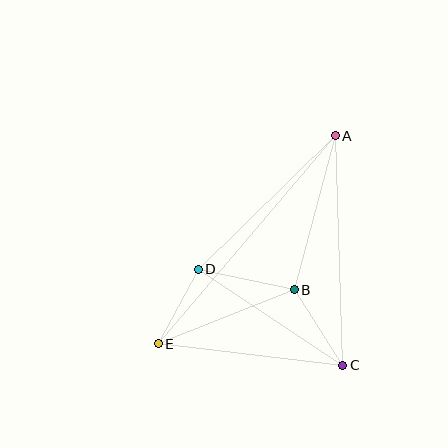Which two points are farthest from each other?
Points A and E are farthest from each other.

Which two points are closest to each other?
Points D and E are closest to each other.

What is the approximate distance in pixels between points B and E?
The distance between B and E is approximately 146 pixels.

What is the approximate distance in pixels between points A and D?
The distance between A and D is approximately 192 pixels.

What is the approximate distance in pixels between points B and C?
The distance between B and C is approximately 90 pixels.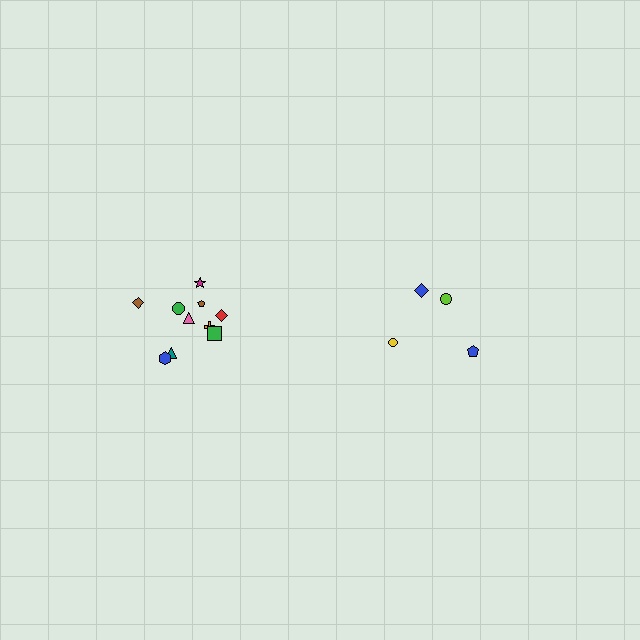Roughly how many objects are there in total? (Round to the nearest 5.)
Roughly 15 objects in total.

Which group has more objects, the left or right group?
The left group.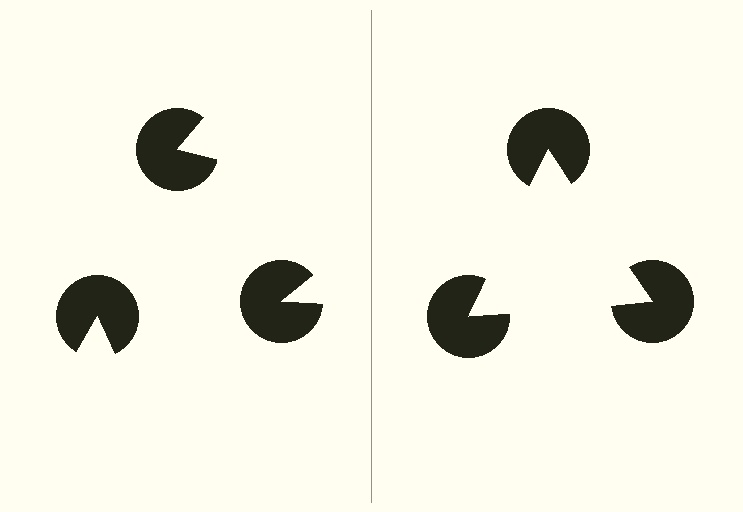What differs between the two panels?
The pac-man discs are positioned identically on both sides; only the wedge orientations differ. On the right they align to a triangle; on the left they are misaligned.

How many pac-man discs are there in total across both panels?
6 — 3 on each side.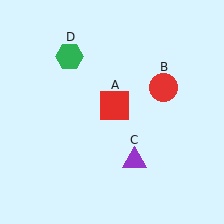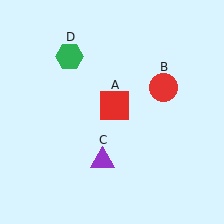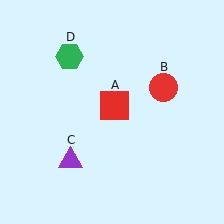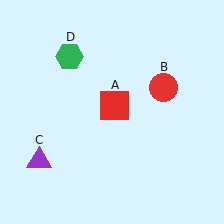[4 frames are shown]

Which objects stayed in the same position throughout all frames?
Red square (object A) and red circle (object B) and green hexagon (object D) remained stationary.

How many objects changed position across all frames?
1 object changed position: purple triangle (object C).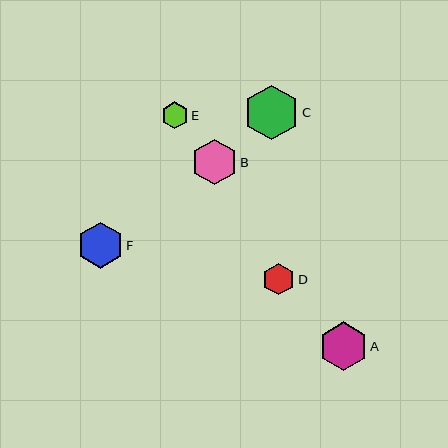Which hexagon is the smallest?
Hexagon E is the smallest with a size of approximately 27 pixels.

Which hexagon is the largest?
Hexagon C is the largest with a size of approximately 55 pixels.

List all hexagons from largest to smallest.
From largest to smallest: C, A, F, B, D, E.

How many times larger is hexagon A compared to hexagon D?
Hexagon A is approximately 1.5 times the size of hexagon D.